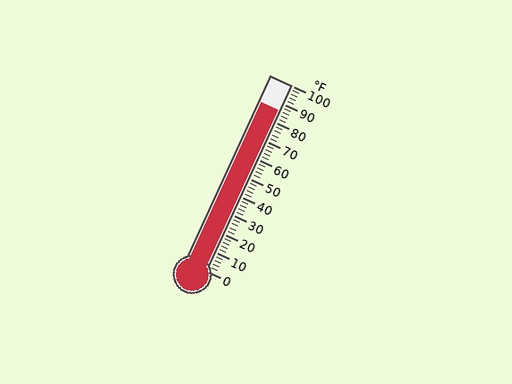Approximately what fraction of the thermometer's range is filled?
The thermometer is filled to approximately 85% of its range.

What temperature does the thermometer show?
The thermometer shows approximately 86°F.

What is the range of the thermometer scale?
The thermometer scale ranges from 0°F to 100°F.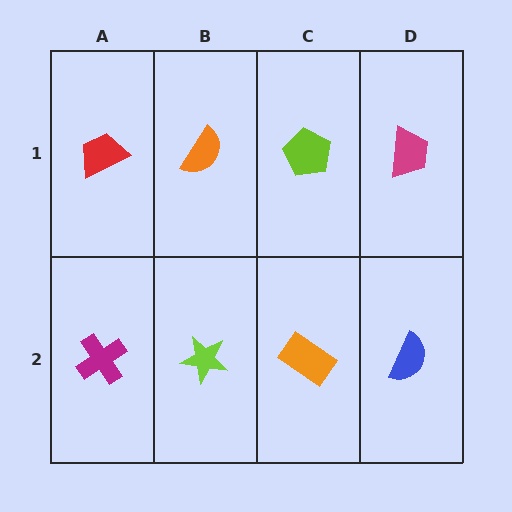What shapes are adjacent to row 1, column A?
A magenta cross (row 2, column A), an orange semicircle (row 1, column B).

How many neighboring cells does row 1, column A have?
2.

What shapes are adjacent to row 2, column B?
An orange semicircle (row 1, column B), a magenta cross (row 2, column A), an orange rectangle (row 2, column C).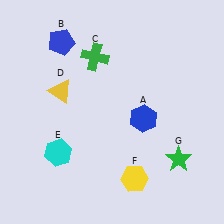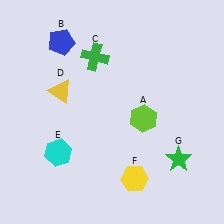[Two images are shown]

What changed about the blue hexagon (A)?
In Image 1, A is blue. In Image 2, it changed to lime.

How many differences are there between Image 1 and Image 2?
There is 1 difference between the two images.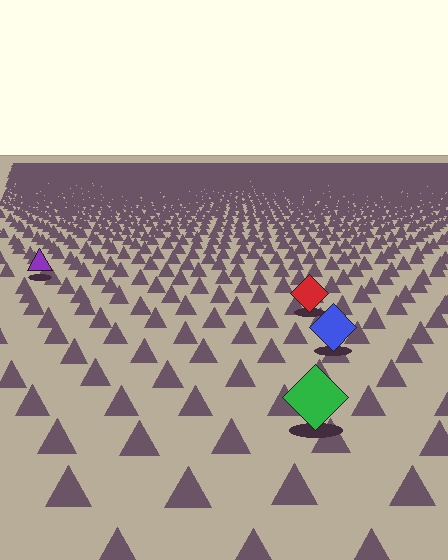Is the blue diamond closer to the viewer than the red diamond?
Yes. The blue diamond is closer — you can tell from the texture gradient: the ground texture is coarser near it.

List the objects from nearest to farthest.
From nearest to farthest: the green diamond, the blue diamond, the red diamond, the purple triangle.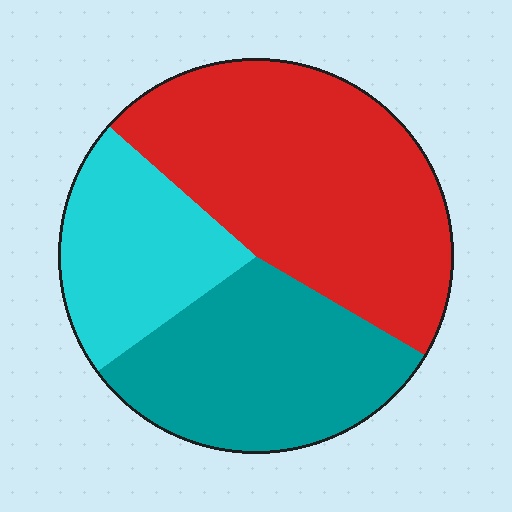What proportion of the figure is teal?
Teal covers 31% of the figure.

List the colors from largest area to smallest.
From largest to smallest: red, teal, cyan.